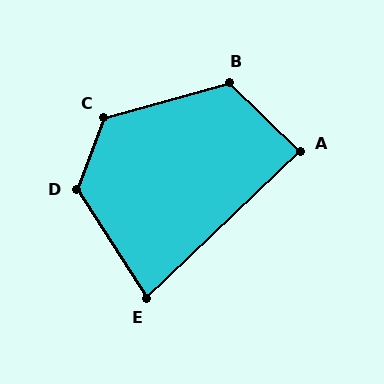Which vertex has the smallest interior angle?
E, at approximately 79 degrees.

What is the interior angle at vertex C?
Approximately 126 degrees (obtuse).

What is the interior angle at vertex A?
Approximately 88 degrees (approximately right).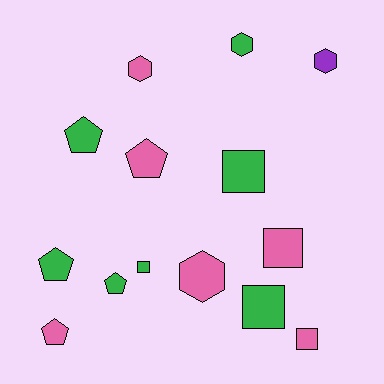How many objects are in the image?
There are 14 objects.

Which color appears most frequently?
Green, with 7 objects.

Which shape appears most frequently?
Square, with 5 objects.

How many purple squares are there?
There are no purple squares.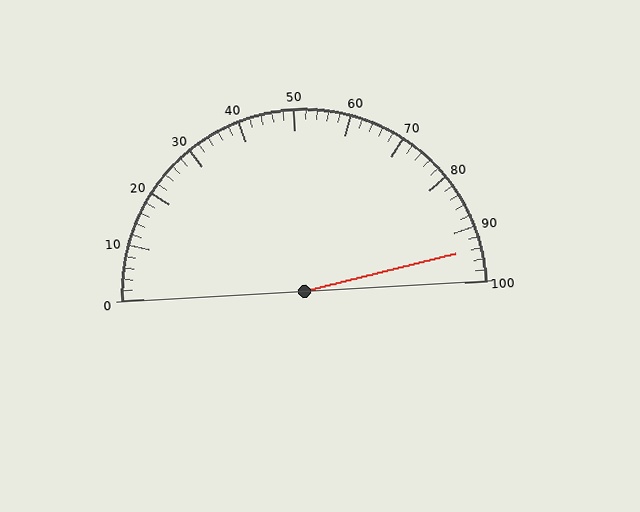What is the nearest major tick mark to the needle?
The nearest major tick mark is 90.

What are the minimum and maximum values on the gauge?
The gauge ranges from 0 to 100.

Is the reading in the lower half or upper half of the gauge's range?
The reading is in the upper half of the range (0 to 100).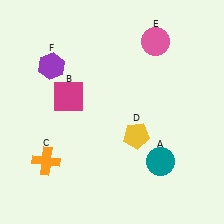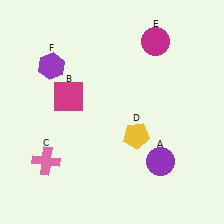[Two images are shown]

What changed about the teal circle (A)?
In Image 1, A is teal. In Image 2, it changed to purple.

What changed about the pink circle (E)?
In Image 1, E is pink. In Image 2, it changed to magenta.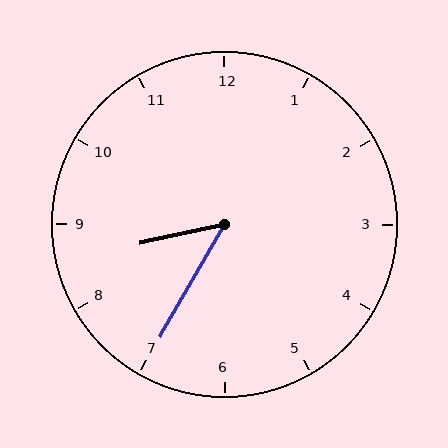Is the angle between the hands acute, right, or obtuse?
It is acute.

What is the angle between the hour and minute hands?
Approximately 48 degrees.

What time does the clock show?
8:35.